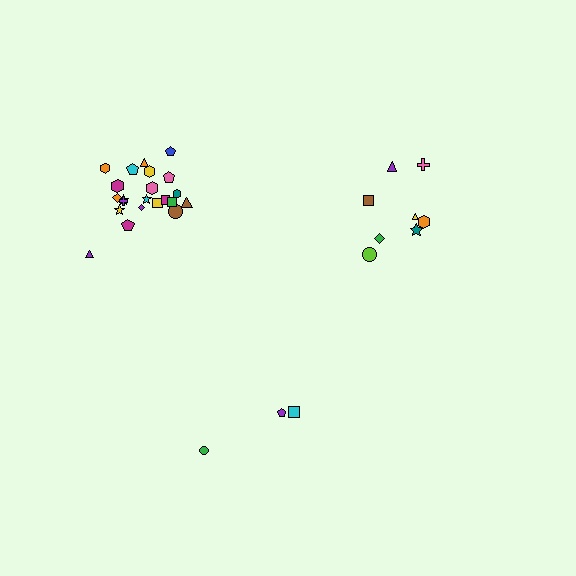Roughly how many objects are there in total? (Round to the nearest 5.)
Roughly 35 objects in total.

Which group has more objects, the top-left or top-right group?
The top-left group.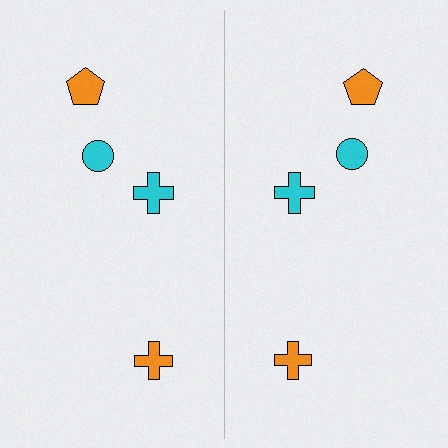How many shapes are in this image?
There are 8 shapes in this image.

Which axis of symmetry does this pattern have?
The pattern has a vertical axis of symmetry running through the center of the image.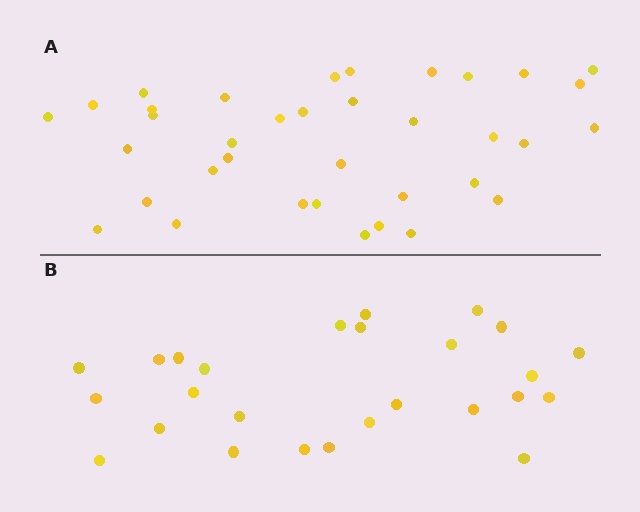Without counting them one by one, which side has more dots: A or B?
Region A (the top region) has more dots.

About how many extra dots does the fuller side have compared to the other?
Region A has roughly 10 or so more dots than region B.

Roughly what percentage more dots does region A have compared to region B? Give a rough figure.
About 40% more.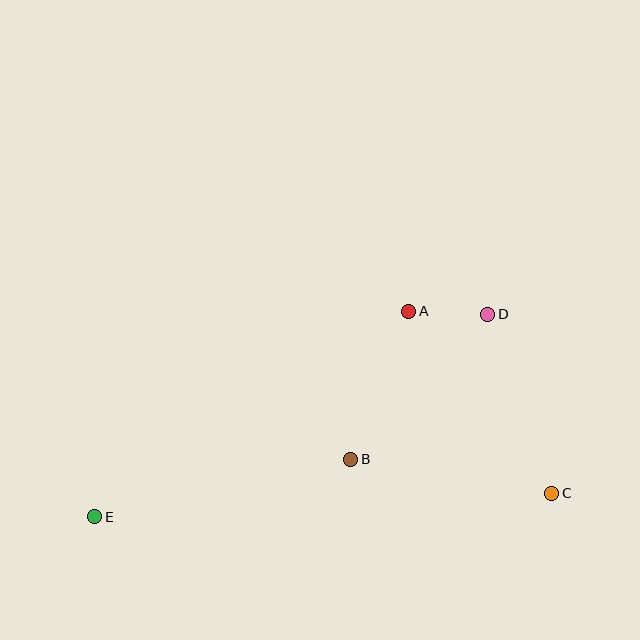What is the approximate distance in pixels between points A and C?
The distance between A and C is approximately 231 pixels.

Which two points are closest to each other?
Points A and D are closest to each other.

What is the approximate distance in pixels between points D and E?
The distance between D and E is approximately 442 pixels.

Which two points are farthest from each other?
Points C and E are farthest from each other.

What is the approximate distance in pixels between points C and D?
The distance between C and D is approximately 190 pixels.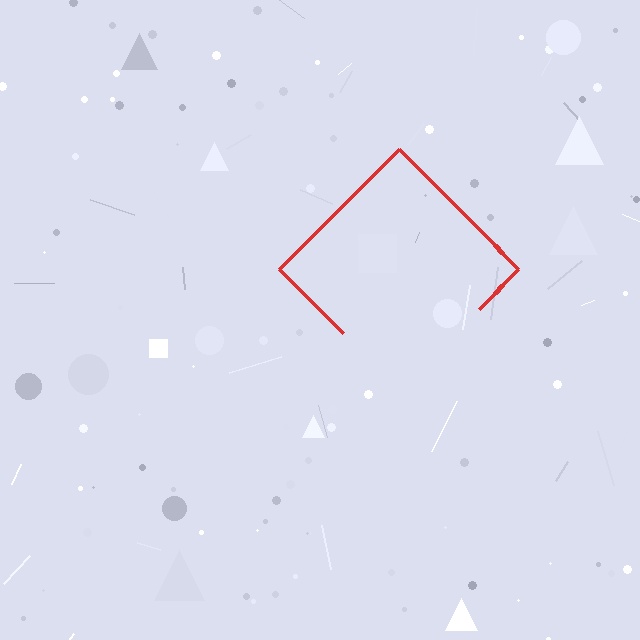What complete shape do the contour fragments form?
The contour fragments form a diamond.